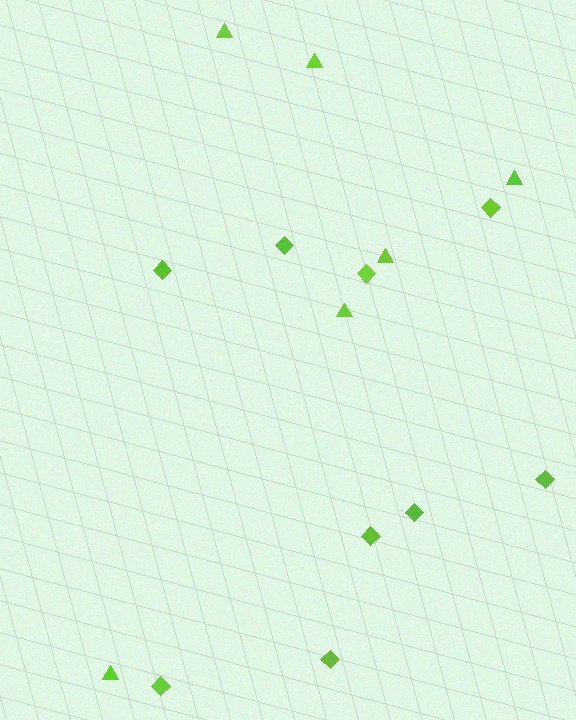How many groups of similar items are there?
There are 2 groups: one group of diamonds (9) and one group of triangles (6).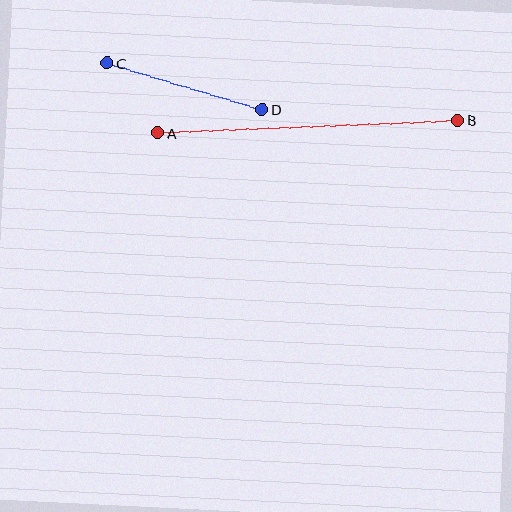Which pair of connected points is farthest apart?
Points A and B are farthest apart.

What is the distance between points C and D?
The distance is approximately 161 pixels.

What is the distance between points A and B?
The distance is approximately 300 pixels.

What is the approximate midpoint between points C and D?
The midpoint is at approximately (185, 86) pixels.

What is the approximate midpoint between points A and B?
The midpoint is at approximately (308, 127) pixels.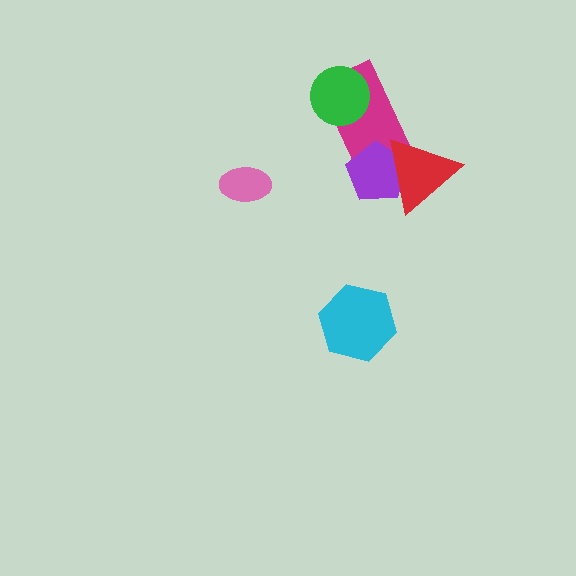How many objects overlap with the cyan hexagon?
0 objects overlap with the cyan hexagon.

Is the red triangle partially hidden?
No, no other shape covers it.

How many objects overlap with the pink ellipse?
0 objects overlap with the pink ellipse.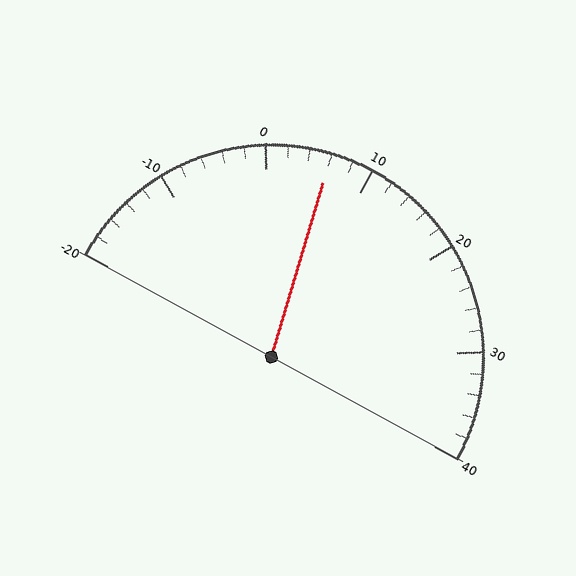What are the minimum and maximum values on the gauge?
The gauge ranges from -20 to 40.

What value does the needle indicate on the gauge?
The needle indicates approximately 6.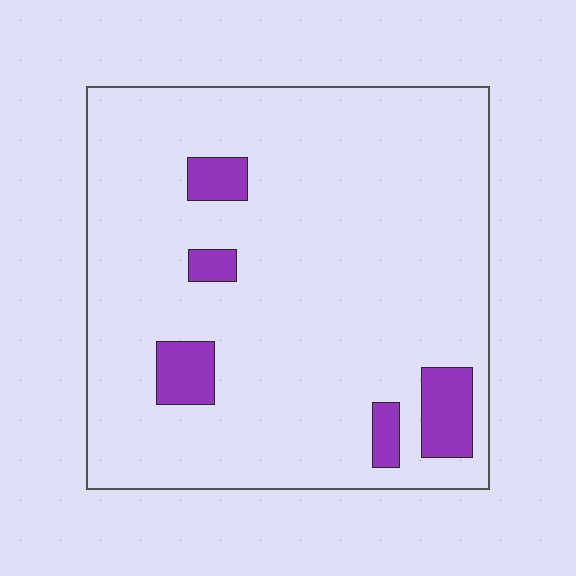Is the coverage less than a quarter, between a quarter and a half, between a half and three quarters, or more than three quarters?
Less than a quarter.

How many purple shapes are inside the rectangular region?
5.